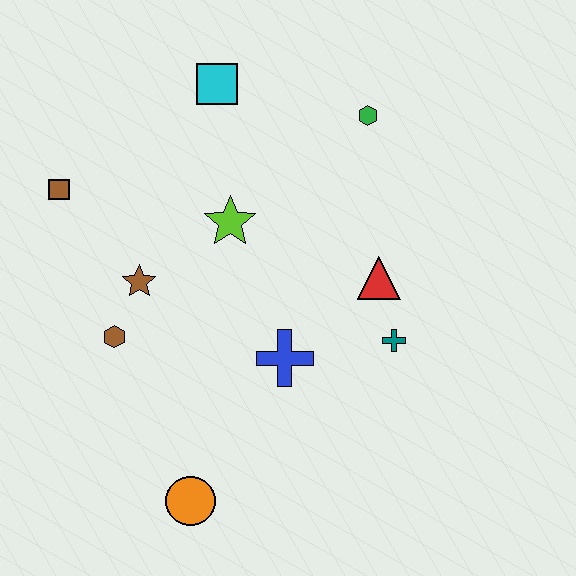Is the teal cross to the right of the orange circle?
Yes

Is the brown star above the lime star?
No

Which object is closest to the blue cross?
The teal cross is closest to the blue cross.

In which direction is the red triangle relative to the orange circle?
The red triangle is above the orange circle.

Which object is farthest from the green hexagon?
The orange circle is farthest from the green hexagon.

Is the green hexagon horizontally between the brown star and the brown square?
No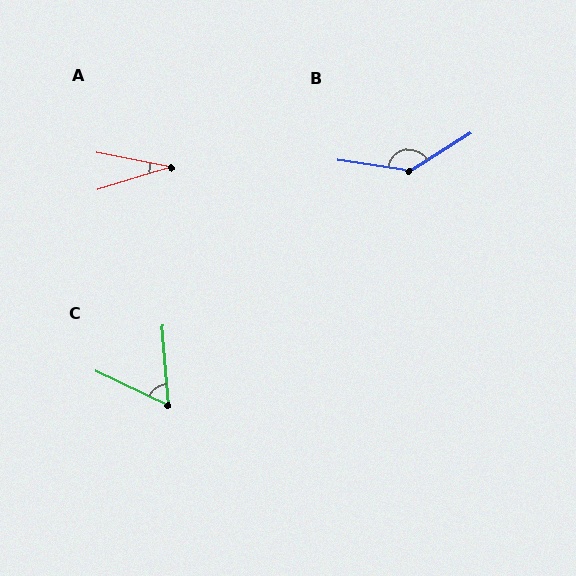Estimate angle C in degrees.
Approximately 60 degrees.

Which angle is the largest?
B, at approximately 139 degrees.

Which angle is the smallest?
A, at approximately 28 degrees.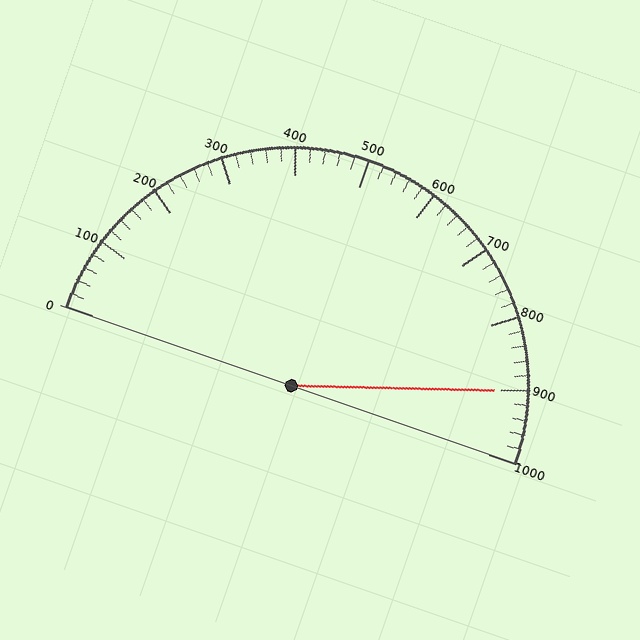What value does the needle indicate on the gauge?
The needle indicates approximately 900.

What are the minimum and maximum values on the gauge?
The gauge ranges from 0 to 1000.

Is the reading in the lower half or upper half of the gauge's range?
The reading is in the upper half of the range (0 to 1000).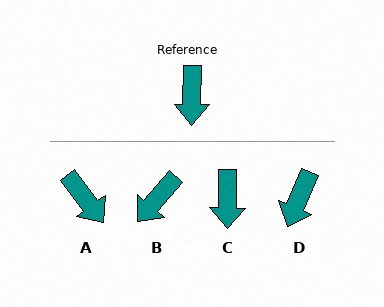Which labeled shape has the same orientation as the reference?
C.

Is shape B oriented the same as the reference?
No, it is off by about 40 degrees.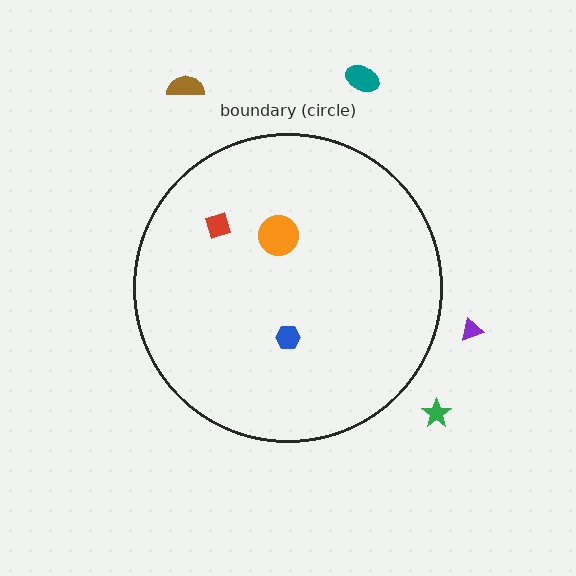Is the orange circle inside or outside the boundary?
Inside.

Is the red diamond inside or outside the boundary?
Inside.